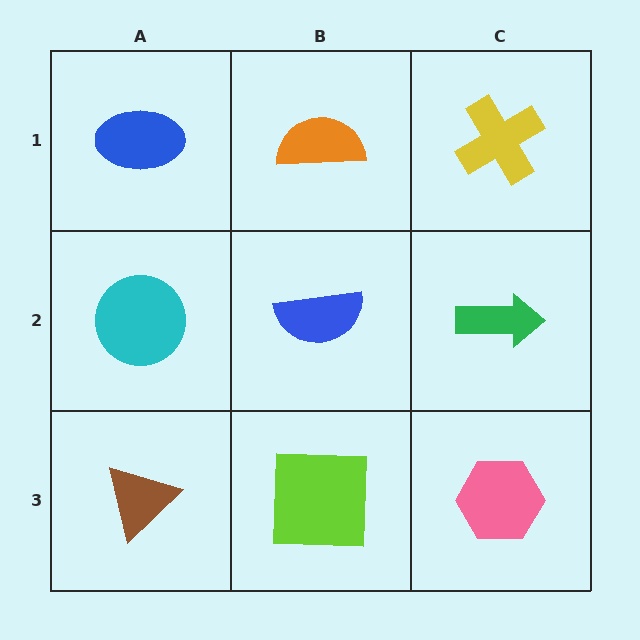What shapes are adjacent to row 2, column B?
An orange semicircle (row 1, column B), a lime square (row 3, column B), a cyan circle (row 2, column A), a green arrow (row 2, column C).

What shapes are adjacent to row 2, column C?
A yellow cross (row 1, column C), a pink hexagon (row 3, column C), a blue semicircle (row 2, column B).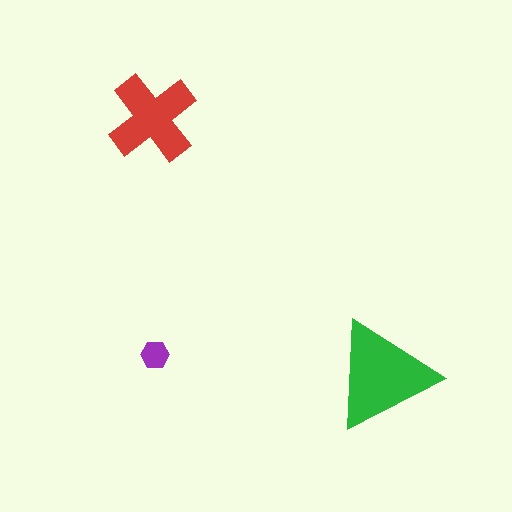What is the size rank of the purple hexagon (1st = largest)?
3rd.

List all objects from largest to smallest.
The green triangle, the red cross, the purple hexagon.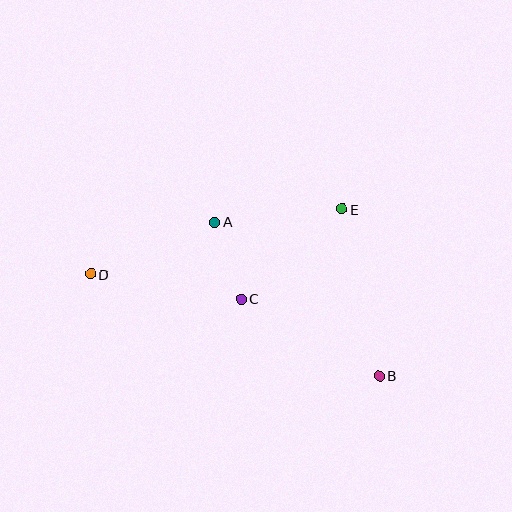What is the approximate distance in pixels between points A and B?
The distance between A and B is approximately 225 pixels.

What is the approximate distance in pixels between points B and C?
The distance between B and C is approximately 158 pixels.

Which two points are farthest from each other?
Points B and D are farthest from each other.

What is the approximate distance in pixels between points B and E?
The distance between B and E is approximately 171 pixels.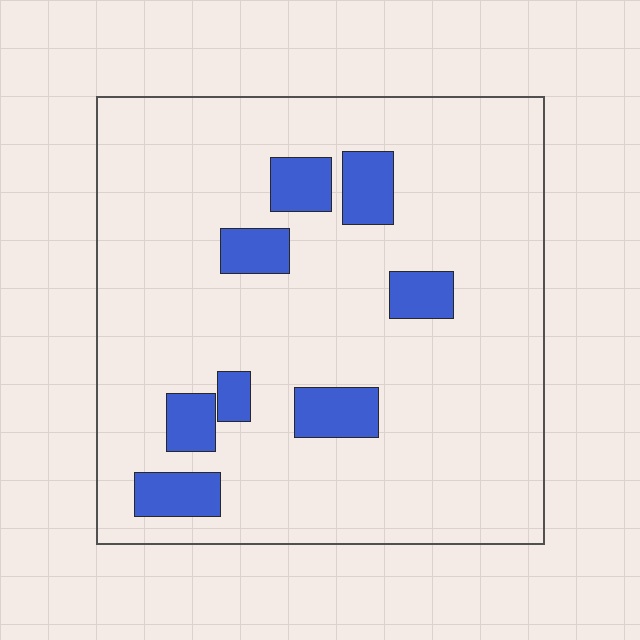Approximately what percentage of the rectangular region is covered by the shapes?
Approximately 15%.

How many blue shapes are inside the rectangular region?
8.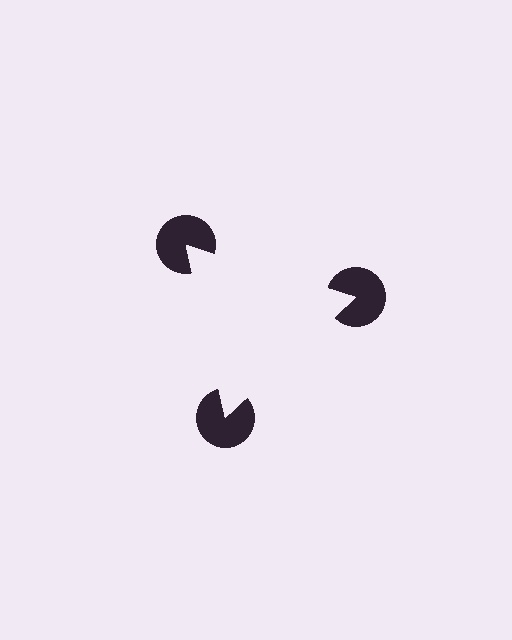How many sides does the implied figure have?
3 sides.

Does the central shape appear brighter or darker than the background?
It typically appears slightly brighter than the background, even though no actual brightness change is drawn.